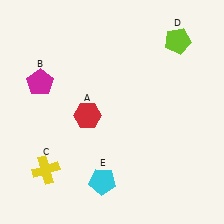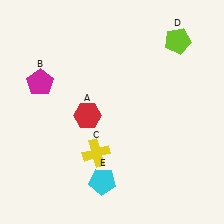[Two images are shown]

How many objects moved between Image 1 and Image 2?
1 object moved between the two images.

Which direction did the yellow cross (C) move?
The yellow cross (C) moved right.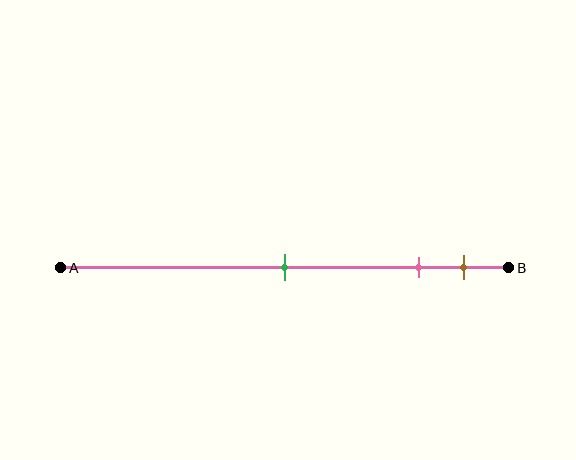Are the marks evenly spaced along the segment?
No, the marks are not evenly spaced.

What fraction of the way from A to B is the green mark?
The green mark is approximately 50% (0.5) of the way from A to B.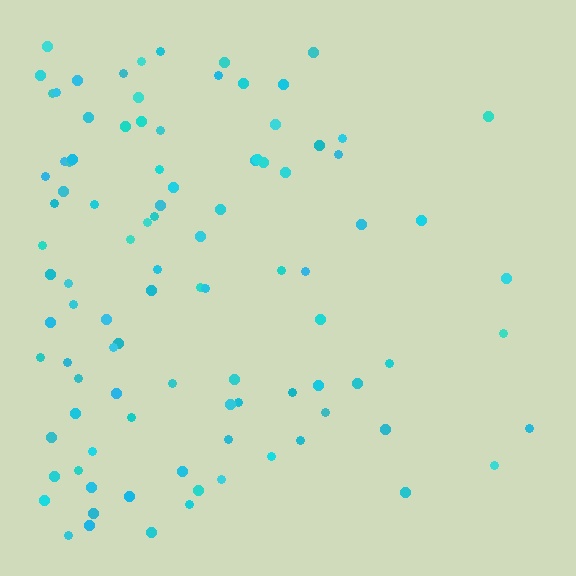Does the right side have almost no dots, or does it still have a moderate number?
Still a moderate number, just noticeably fewer than the left.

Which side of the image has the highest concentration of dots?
The left.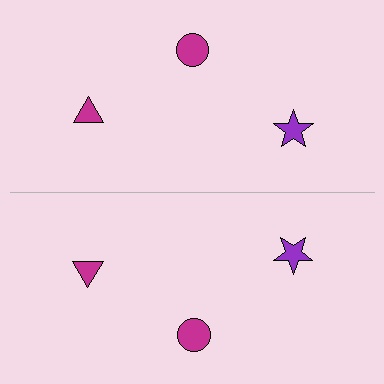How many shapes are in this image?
There are 6 shapes in this image.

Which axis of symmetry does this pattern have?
The pattern has a horizontal axis of symmetry running through the center of the image.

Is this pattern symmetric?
Yes, this pattern has bilateral (reflection) symmetry.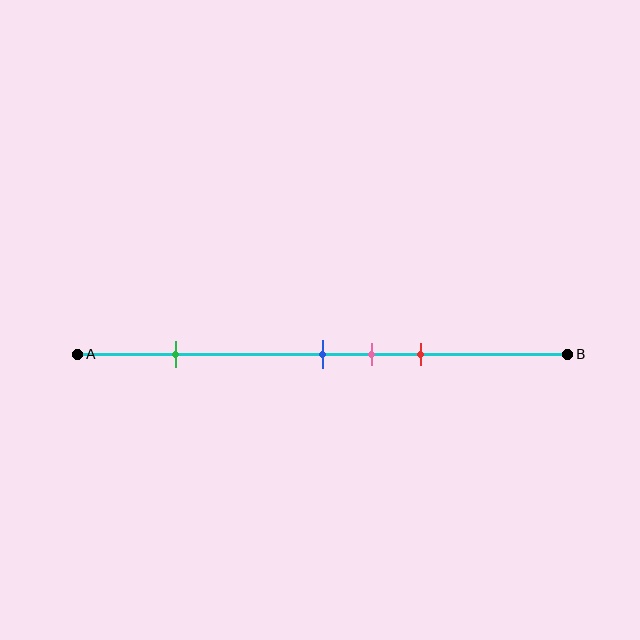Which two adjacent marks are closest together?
The blue and pink marks are the closest adjacent pair.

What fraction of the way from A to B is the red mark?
The red mark is approximately 70% (0.7) of the way from A to B.